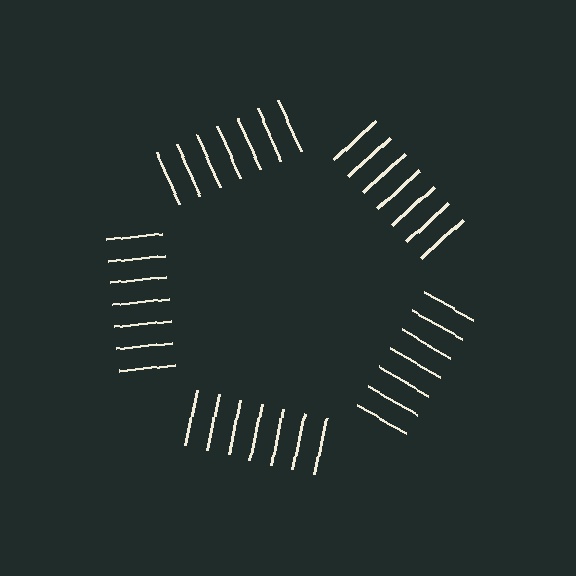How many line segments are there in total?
35 — 7 along each of the 5 edges.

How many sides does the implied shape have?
5 sides — the line-ends trace a pentagon.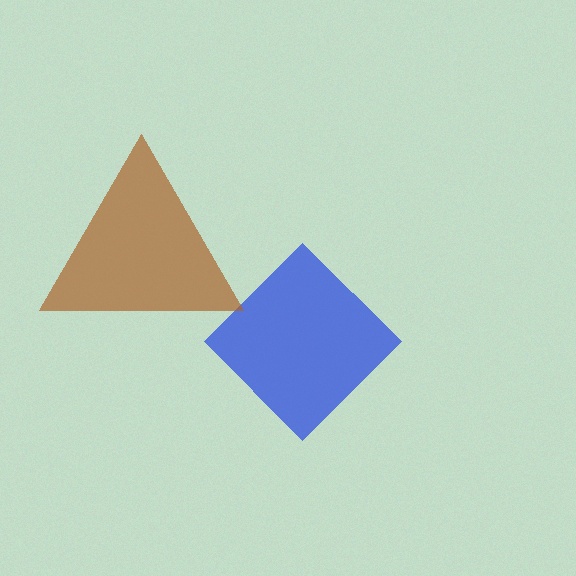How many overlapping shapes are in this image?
There are 2 overlapping shapes in the image.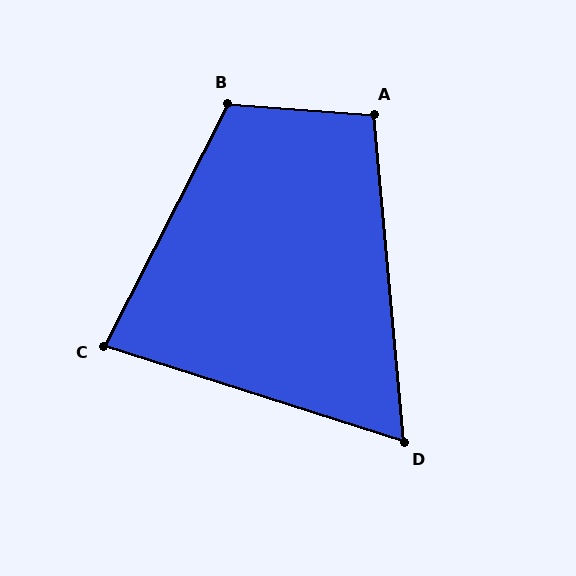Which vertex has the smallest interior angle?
D, at approximately 67 degrees.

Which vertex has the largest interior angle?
B, at approximately 113 degrees.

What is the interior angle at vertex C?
Approximately 80 degrees (acute).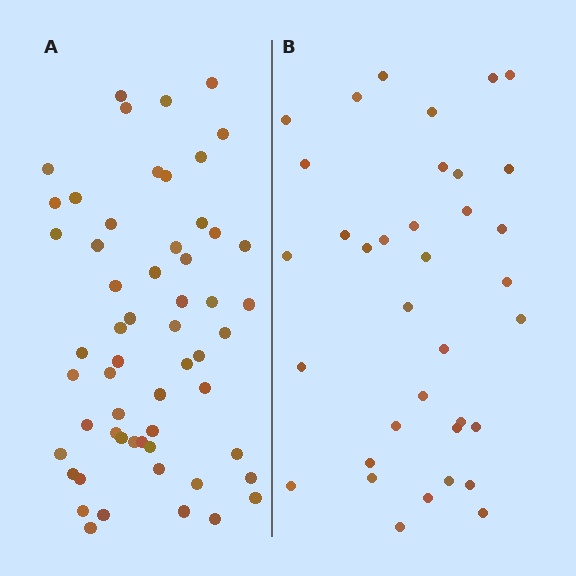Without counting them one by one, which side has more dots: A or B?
Region A (the left region) has more dots.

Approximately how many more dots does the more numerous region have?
Region A has approximately 20 more dots than region B.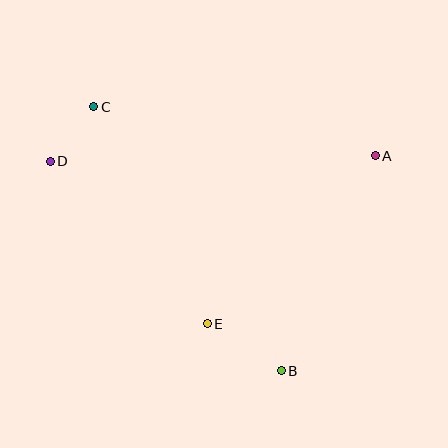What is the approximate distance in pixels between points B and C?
The distance between B and C is approximately 324 pixels.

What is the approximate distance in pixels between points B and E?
The distance between B and E is approximately 87 pixels.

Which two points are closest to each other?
Points C and D are closest to each other.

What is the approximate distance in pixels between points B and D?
The distance between B and D is approximately 312 pixels.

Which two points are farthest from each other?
Points A and D are farthest from each other.